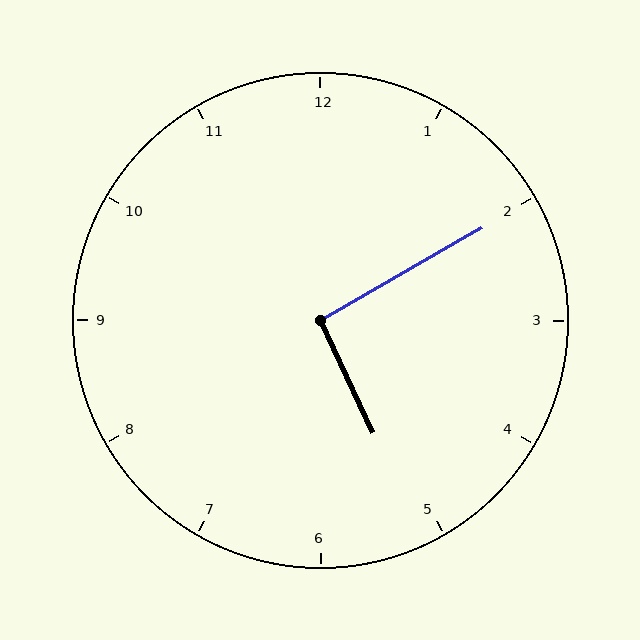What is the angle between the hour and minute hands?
Approximately 95 degrees.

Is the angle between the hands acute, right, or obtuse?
It is right.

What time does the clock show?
5:10.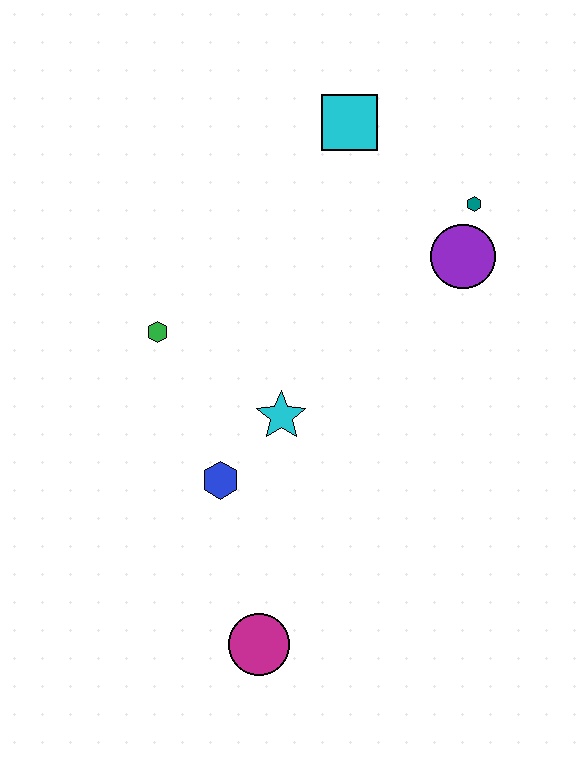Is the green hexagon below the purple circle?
Yes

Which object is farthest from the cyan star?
The cyan square is farthest from the cyan star.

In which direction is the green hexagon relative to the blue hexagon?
The green hexagon is above the blue hexagon.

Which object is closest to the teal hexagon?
The purple circle is closest to the teal hexagon.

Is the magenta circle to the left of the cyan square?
Yes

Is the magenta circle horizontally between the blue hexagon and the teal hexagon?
Yes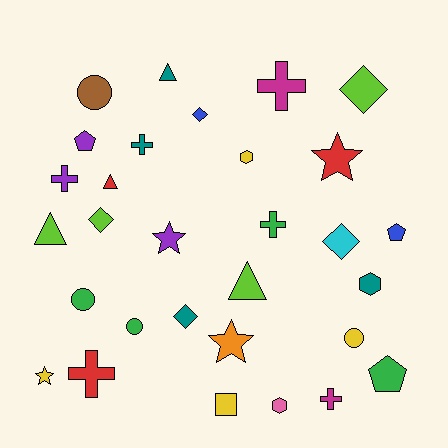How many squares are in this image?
There is 1 square.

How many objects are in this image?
There are 30 objects.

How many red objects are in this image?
There are 3 red objects.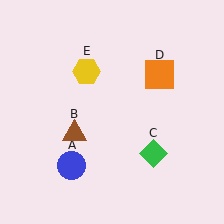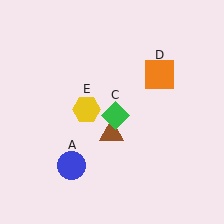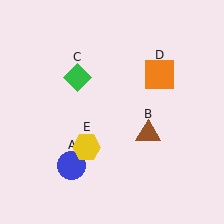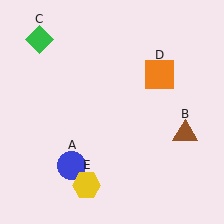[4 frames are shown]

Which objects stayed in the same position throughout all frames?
Blue circle (object A) and orange square (object D) remained stationary.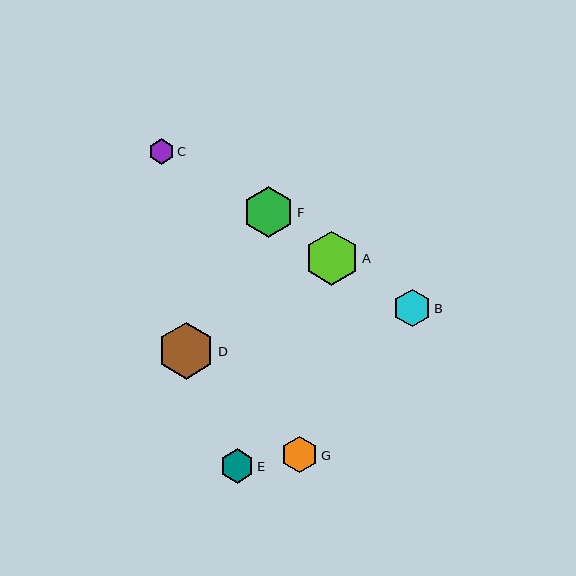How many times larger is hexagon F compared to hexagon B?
Hexagon F is approximately 1.3 times the size of hexagon B.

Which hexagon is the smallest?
Hexagon C is the smallest with a size of approximately 26 pixels.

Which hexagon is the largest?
Hexagon D is the largest with a size of approximately 57 pixels.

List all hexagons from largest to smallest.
From largest to smallest: D, A, F, B, G, E, C.